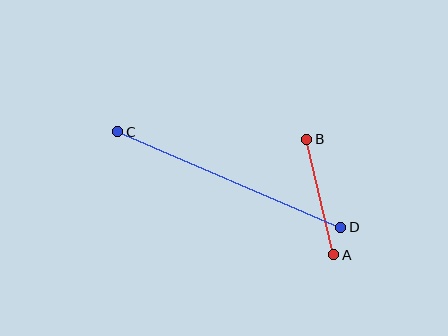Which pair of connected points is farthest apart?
Points C and D are farthest apart.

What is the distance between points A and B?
The distance is approximately 119 pixels.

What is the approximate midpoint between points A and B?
The midpoint is at approximately (320, 197) pixels.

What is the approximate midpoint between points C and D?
The midpoint is at approximately (229, 179) pixels.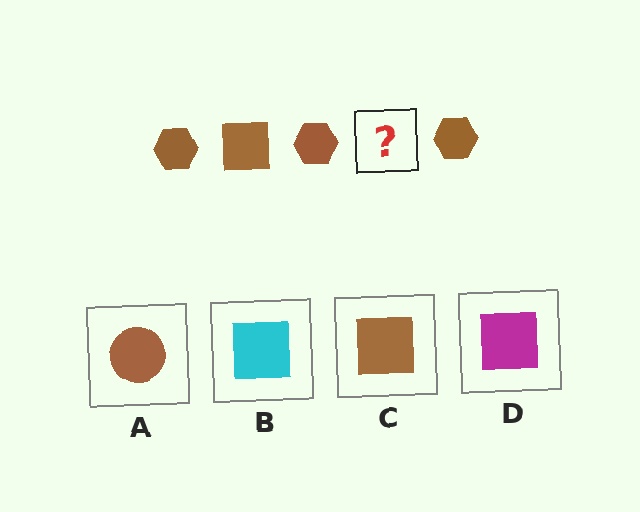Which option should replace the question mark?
Option C.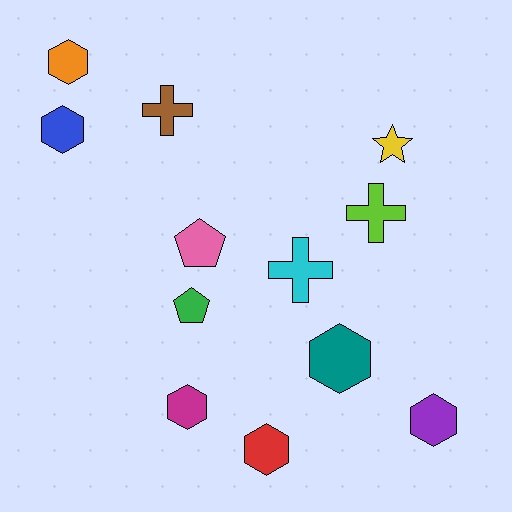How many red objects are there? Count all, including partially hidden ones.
There is 1 red object.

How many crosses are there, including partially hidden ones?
There are 3 crosses.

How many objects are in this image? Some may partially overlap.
There are 12 objects.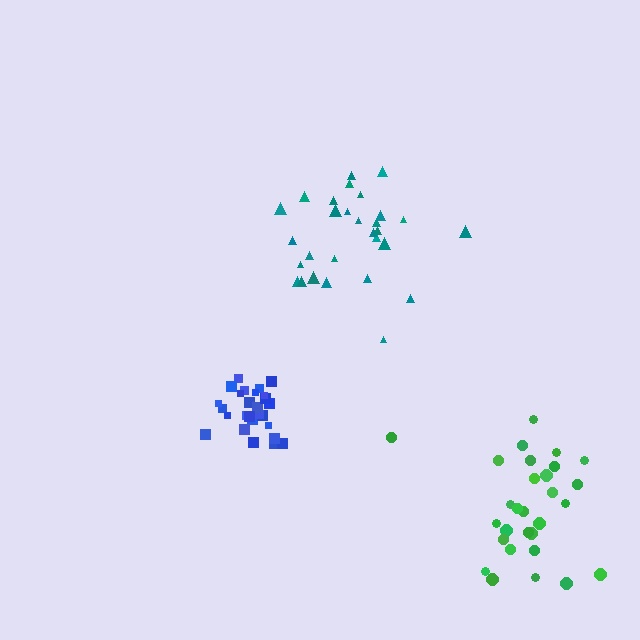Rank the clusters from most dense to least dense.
blue, green, teal.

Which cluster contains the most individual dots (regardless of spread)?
Green (29).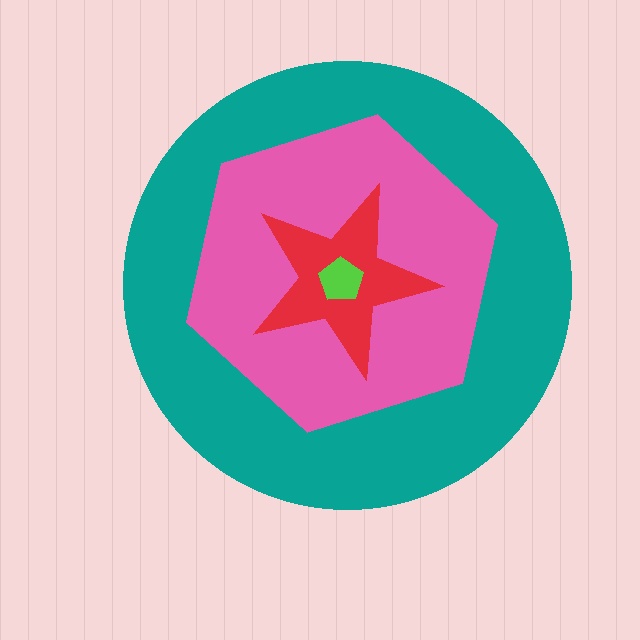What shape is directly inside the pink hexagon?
The red star.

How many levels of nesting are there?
4.